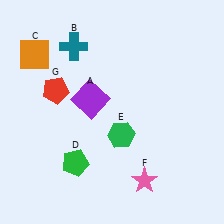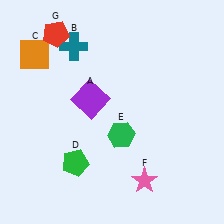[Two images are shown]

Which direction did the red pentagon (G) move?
The red pentagon (G) moved up.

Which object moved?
The red pentagon (G) moved up.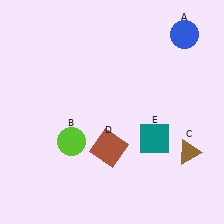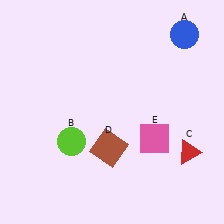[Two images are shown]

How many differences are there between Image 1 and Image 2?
There are 2 differences between the two images.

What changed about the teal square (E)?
In Image 1, E is teal. In Image 2, it changed to pink.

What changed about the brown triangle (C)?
In Image 1, C is brown. In Image 2, it changed to red.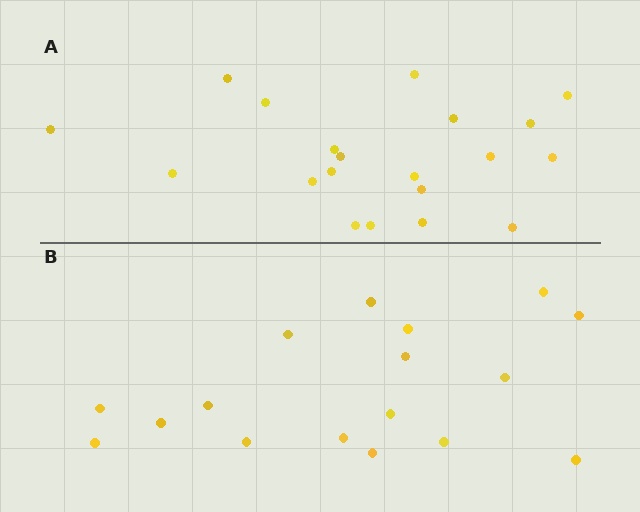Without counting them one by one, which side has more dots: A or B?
Region A (the top region) has more dots.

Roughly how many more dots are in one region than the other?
Region A has just a few more — roughly 2 or 3 more dots than region B.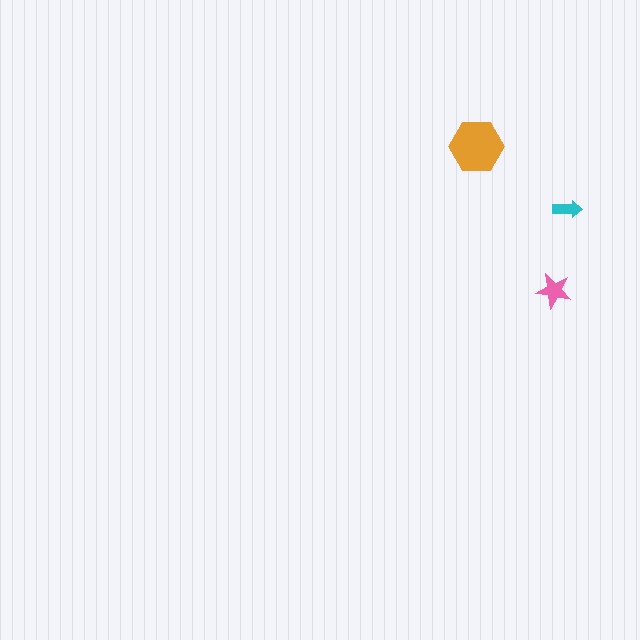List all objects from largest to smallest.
The orange hexagon, the pink star, the cyan arrow.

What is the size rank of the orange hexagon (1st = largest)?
1st.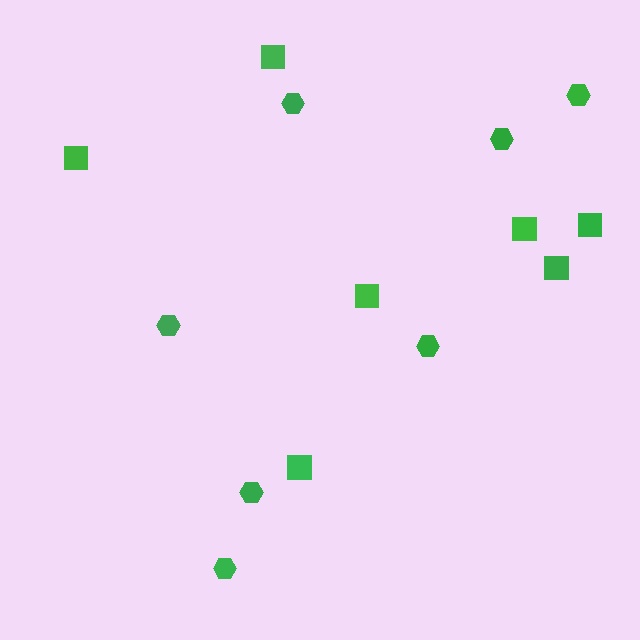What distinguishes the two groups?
There are 2 groups: one group of squares (7) and one group of hexagons (7).